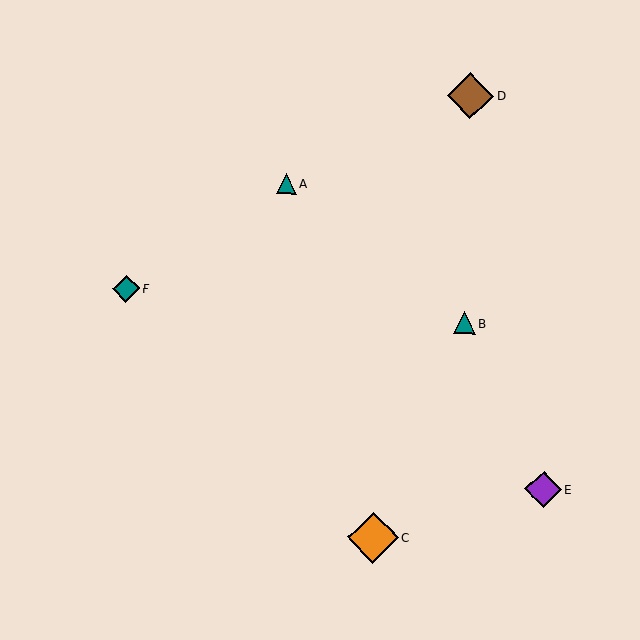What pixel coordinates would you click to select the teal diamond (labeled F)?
Click at (126, 288) to select the teal diamond F.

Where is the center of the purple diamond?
The center of the purple diamond is at (543, 490).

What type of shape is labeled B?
Shape B is a teal triangle.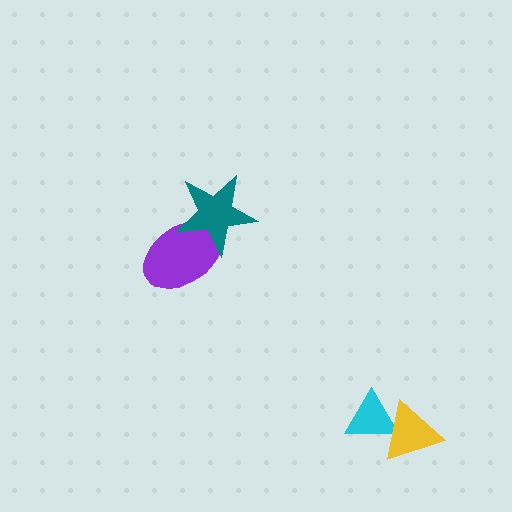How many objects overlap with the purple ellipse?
1 object overlaps with the purple ellipse.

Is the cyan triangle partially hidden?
Yes, it is partially covered by another shape.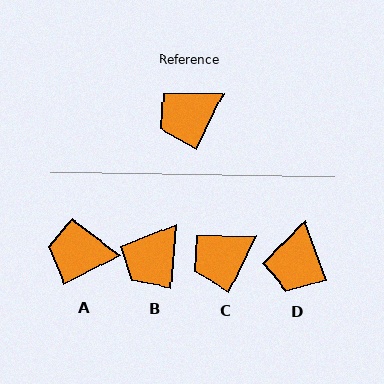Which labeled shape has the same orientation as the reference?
C.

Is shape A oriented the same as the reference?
No, it is off by about 37 degrees.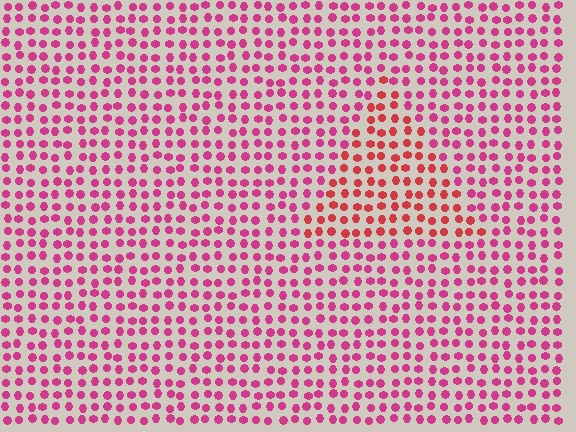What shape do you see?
I see a triangle.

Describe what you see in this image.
The image is filled with small magenta elements in a uniform arrangement. A triangle-shaped region is visible where the elements are tinted to a slightly different hue, forming a subtle color boundary.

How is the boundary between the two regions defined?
The boundary is defined purely by a slight shift in hue (about 29 degrees). Spacing, size, and orientation are identical on both sides.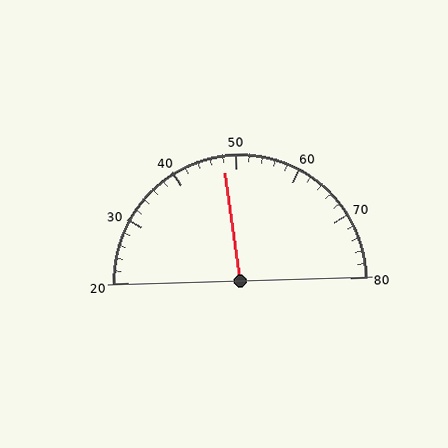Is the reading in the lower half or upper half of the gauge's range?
The reading is in the lower half of the range (20 to 80).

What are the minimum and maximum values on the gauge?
The gauge ranges from 20 to 80.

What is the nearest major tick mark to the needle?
The nearest major tick mark is 50.